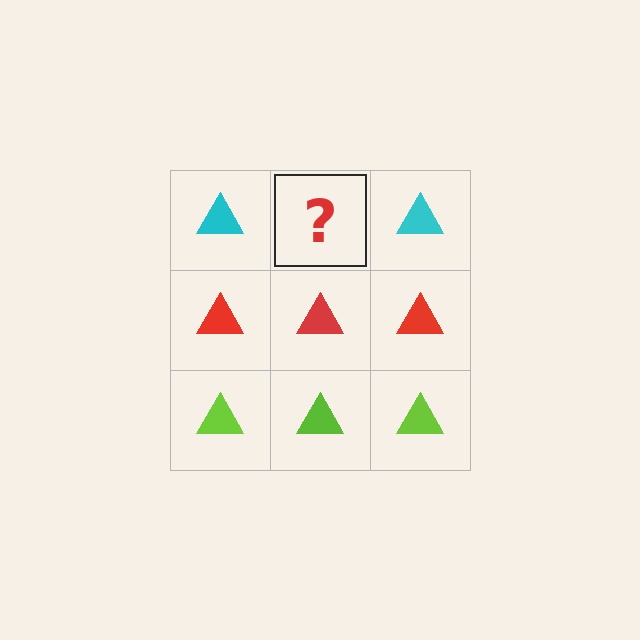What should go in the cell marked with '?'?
The missing cell should contain a cyan triangle.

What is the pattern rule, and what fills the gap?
The rule is that each row has a consistent color. The gap should be filled with a cyan triangle.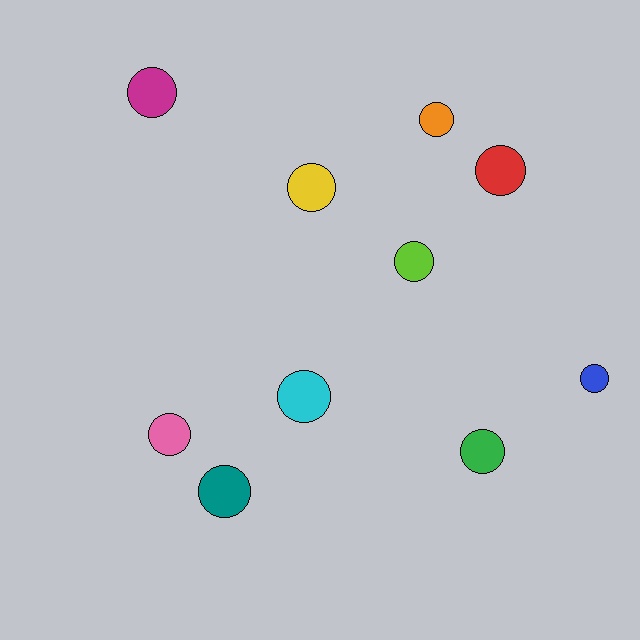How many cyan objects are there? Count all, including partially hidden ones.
There is 1 cyan object.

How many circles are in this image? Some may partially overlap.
There are 10 circles.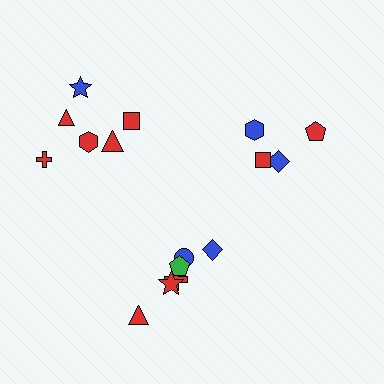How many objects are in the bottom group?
There are 6 objects.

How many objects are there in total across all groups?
There are 16 objects.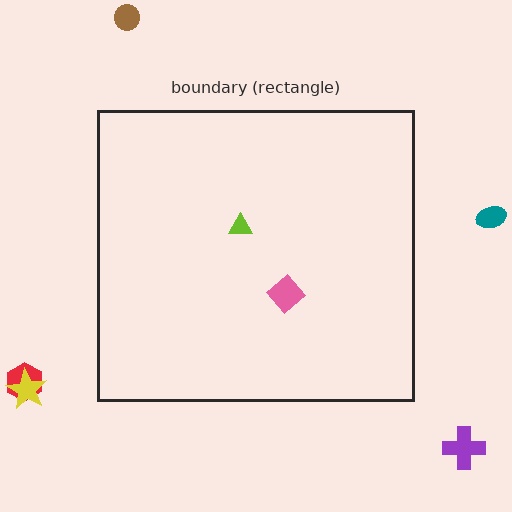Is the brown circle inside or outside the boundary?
Outside.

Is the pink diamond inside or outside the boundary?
Inside.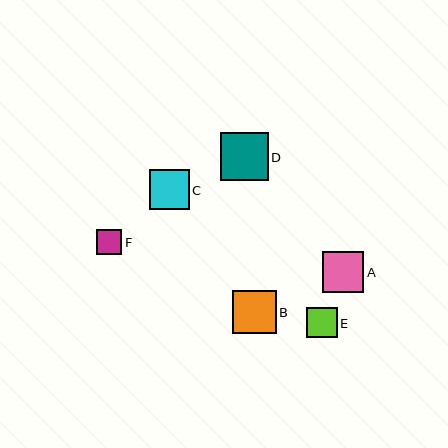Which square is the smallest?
Square F is the smallest with a size of approximately 25 pixels.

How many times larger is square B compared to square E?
Square B is approximately 1.4 times the size of square E.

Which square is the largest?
Square D is the largest with a size of approximately 48 pixels.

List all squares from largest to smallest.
From largest to smallest: D, B, A, C, E, F.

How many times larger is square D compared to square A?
Square D is approximately 1.2 times the size of square A.